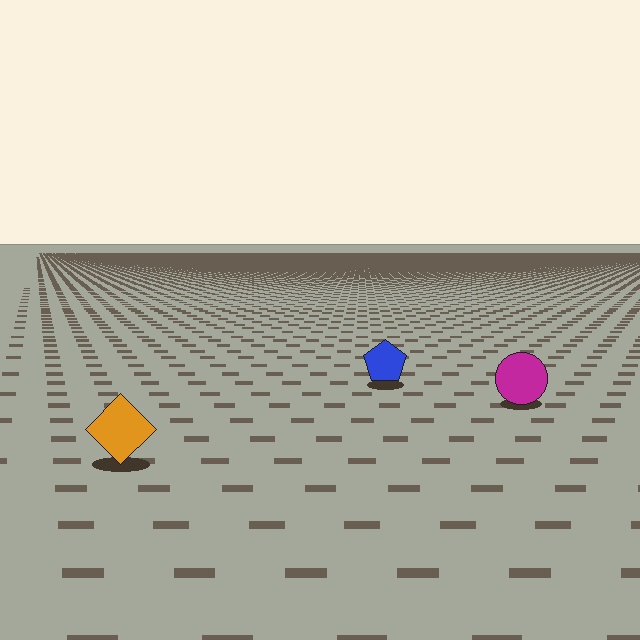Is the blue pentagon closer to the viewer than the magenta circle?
No. The magenta circle is closer — you can tell from the texture gradient: the ground texture is coarser near it.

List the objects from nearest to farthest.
From nearest to farthest: the orange diamond, the magenta circle, the blue pentagon.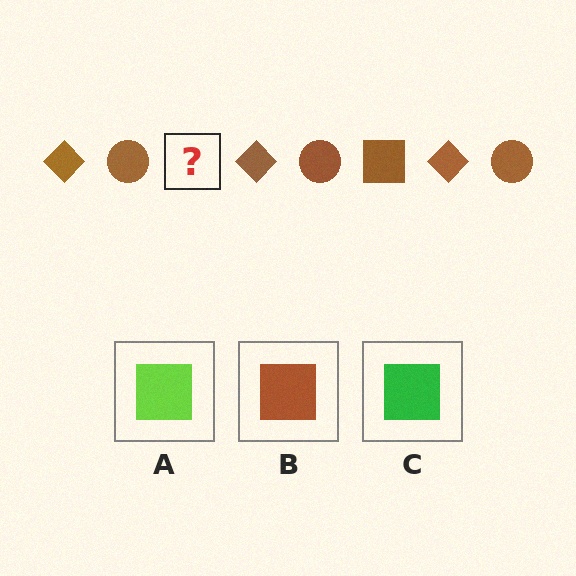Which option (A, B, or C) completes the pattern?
B.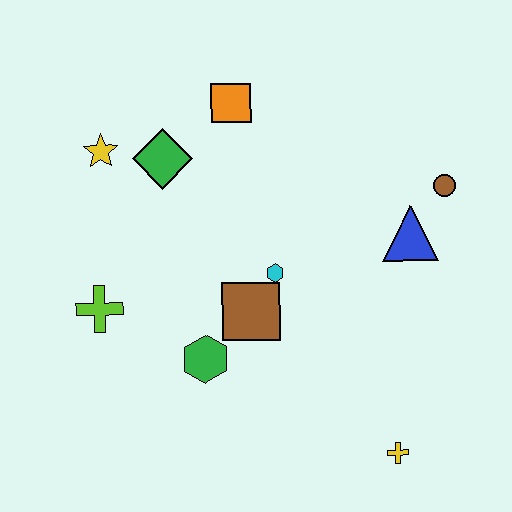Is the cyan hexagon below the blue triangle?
Yes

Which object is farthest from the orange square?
The yellow cross is farthest from the orange square.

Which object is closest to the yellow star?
The green diamond is closest to the yellow star.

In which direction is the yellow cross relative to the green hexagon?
The yellow cross is to the right of the green hexagon.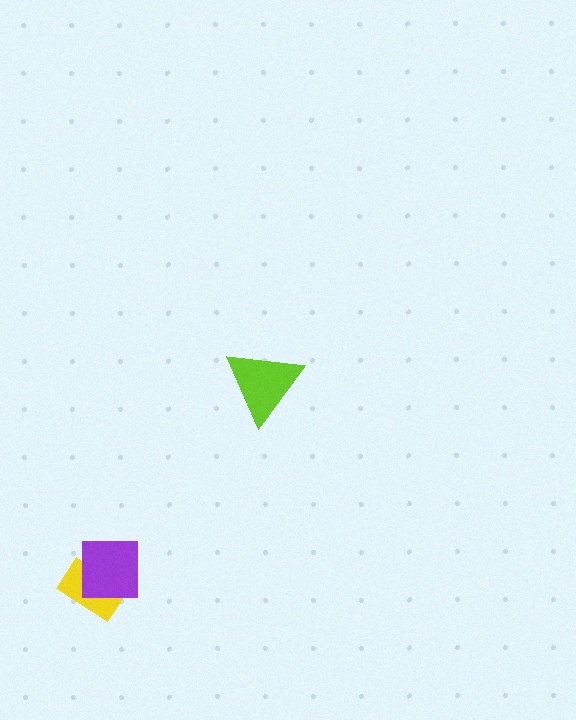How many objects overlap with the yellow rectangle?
1 object overlaps with the yellow rectangle.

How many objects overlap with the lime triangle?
0 objects overlap with the lime triangle.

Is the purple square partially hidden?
No, no other shape covers it.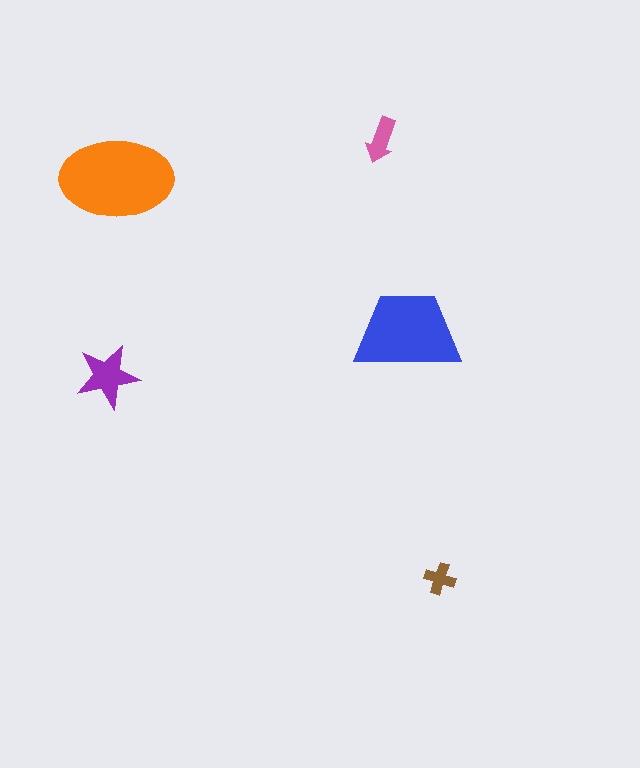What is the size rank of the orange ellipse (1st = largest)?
1st.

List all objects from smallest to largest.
The brown cross, the pink arrow, the purple star, the blue trapezoid, the orange ellipse.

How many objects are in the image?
There are 5 objects in the image.